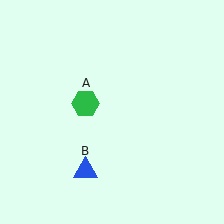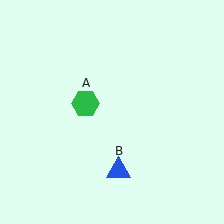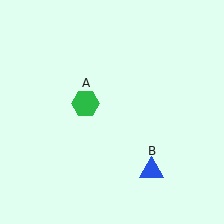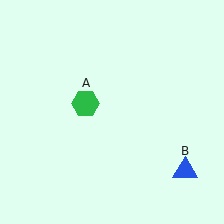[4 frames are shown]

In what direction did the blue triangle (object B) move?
The blue triangle (object B) moved right.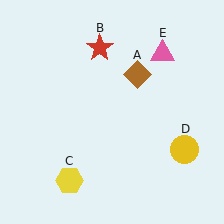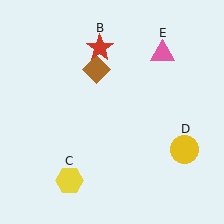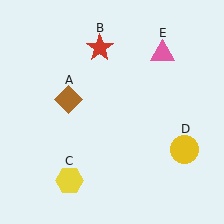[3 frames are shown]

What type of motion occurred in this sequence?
The brown diamond (object A) rotated counterclockwise around the center of the scene.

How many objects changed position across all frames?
1 object changed position: brown diamond (object A).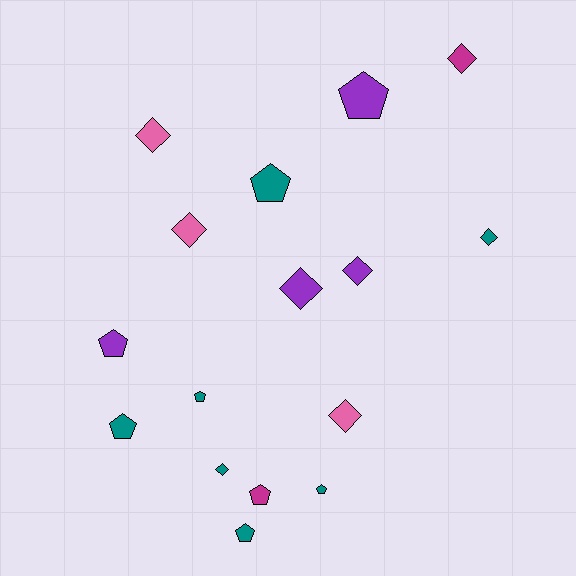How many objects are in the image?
There are 16 objects.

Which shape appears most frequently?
Diamond, with 8 objects.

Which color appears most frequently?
Teal, with 7 objects.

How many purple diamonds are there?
There are 2 purple diamonds.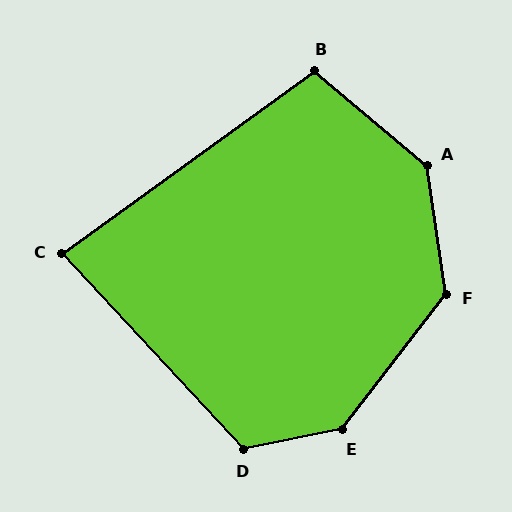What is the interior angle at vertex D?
Approximately 121 degrees (obtuse).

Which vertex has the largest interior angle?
E, at approximately 139 degrees.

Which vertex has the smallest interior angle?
C, at approximately 83 degrees.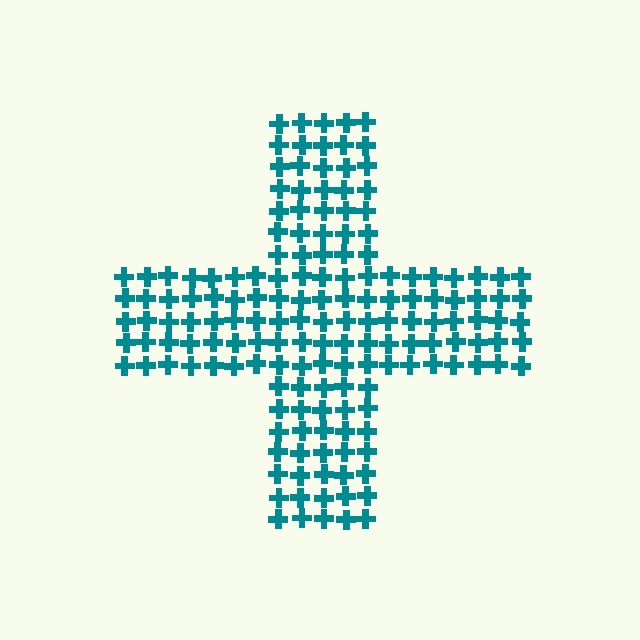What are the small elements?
The small elements are crosses.